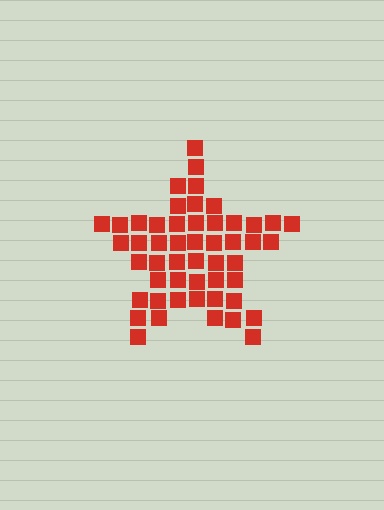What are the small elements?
The small elements are squares.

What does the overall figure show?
The overall figure shows a star.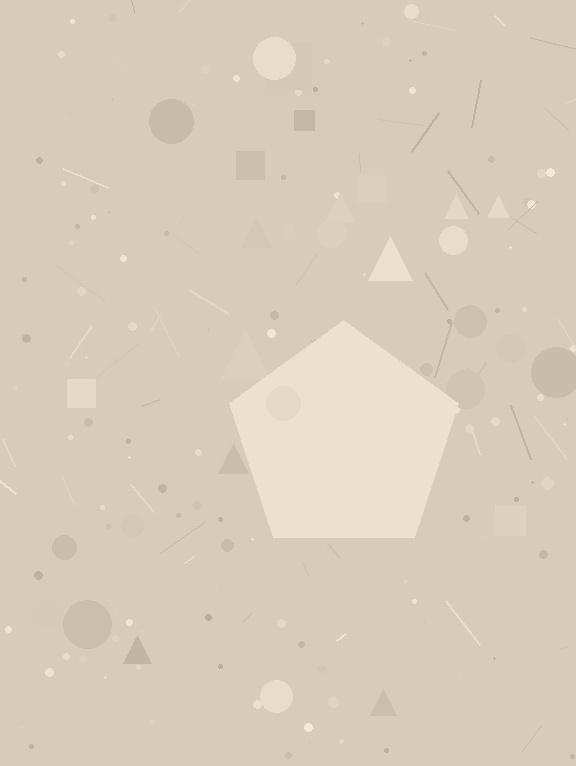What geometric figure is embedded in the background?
A pentagon is embedded in the background.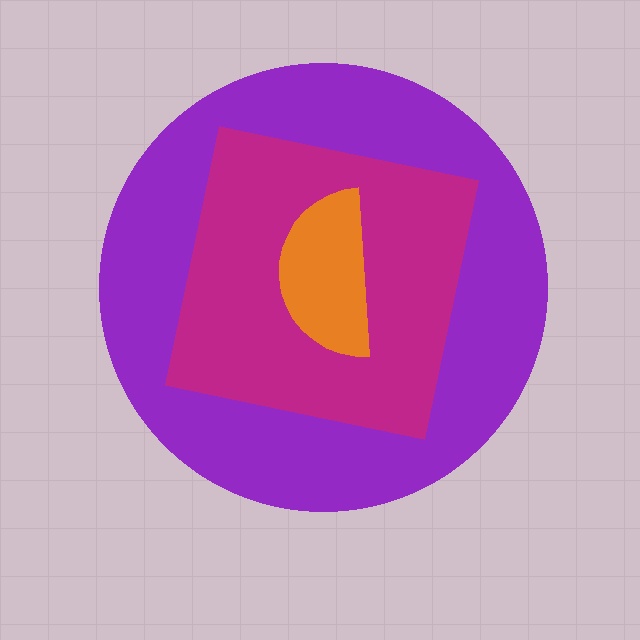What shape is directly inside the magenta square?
The orange semicircle.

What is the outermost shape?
The purple circle.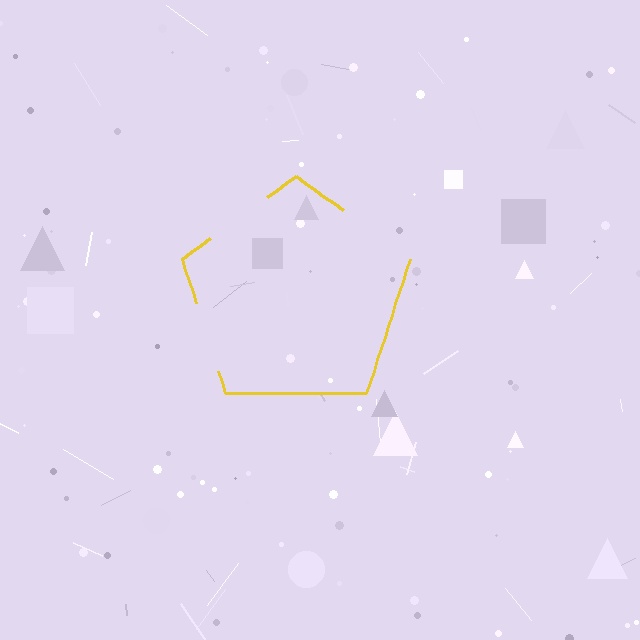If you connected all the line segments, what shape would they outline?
They would outline a pentagon.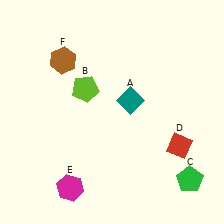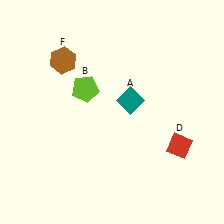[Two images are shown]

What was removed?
The magenta hexagon (E), the green pentagon (C) were removed in Image 2.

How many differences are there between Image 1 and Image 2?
There are 2 differences between the two images.